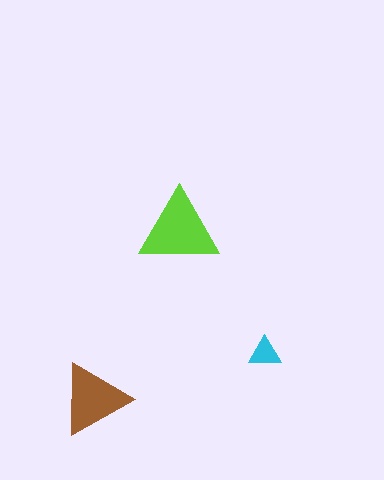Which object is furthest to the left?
The brown triangle is leftmost.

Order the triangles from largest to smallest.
the lime one, the brown one, the cyan one.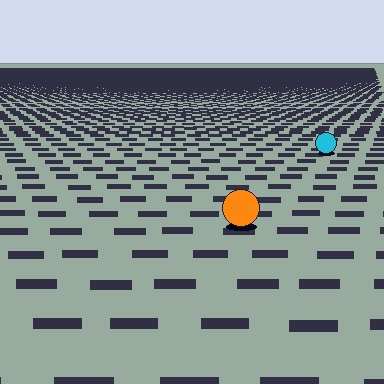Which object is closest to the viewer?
The orange circle is closest. The texture marks near it are larger and more spread out.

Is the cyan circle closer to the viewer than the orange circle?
No. The orange circle is closer — you can tell from the texture gradient: the ground texture is coarser near it.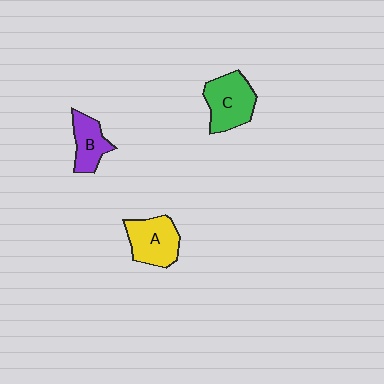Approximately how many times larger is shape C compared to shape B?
Approximately 1.4 times.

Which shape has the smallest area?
Shape B (purple).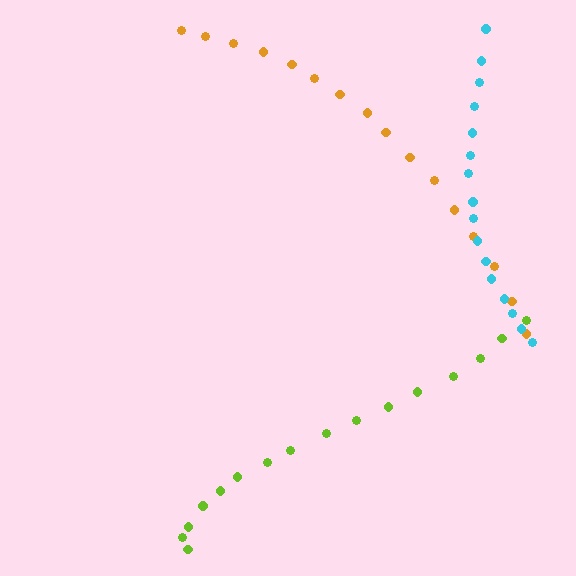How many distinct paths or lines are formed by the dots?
There are 3 distinct paths.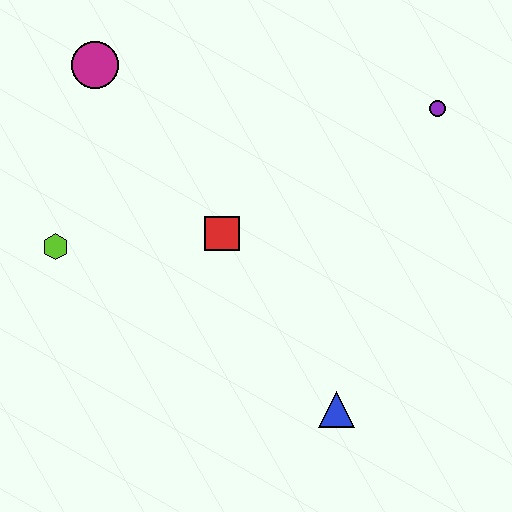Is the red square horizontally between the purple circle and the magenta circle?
Yes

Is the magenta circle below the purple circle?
No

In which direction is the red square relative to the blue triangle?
The red square is above the blue triangle.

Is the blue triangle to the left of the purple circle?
Yes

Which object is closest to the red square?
The lime hexagon is closest to the red square.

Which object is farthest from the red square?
The purple circle is farthest from the red square.